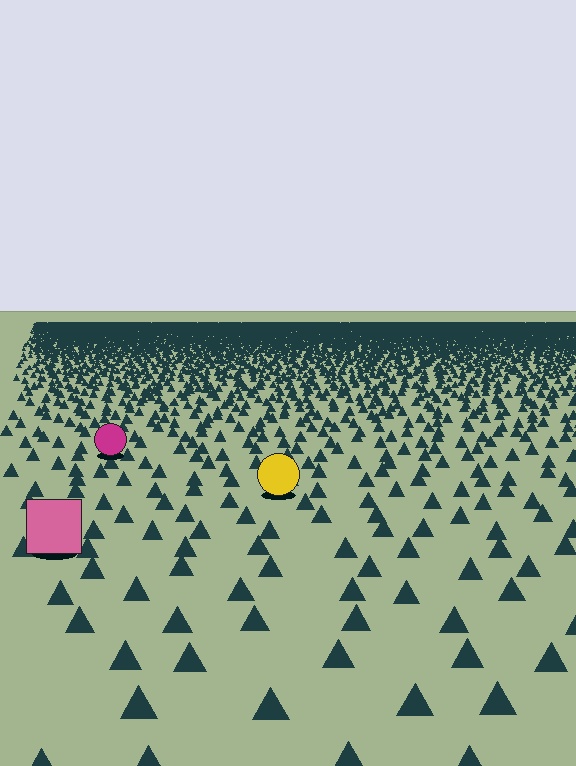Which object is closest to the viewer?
The pink square is closest. The texture marks near it are larger and more spread out.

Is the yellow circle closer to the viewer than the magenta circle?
Yes. The yellow circle is closer — you can tell from the texture gradient: the ground texture is coarser near it.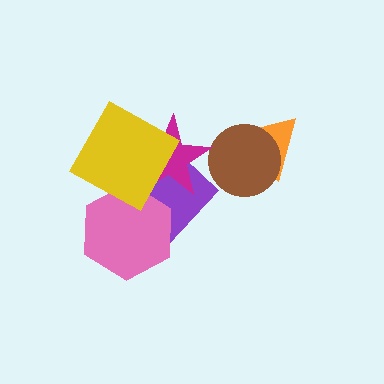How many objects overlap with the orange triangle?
1 object overlaps with the orange triangle.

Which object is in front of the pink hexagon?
The yellow square is in front of the pink hexagon.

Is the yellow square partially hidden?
No, no other shape covers it.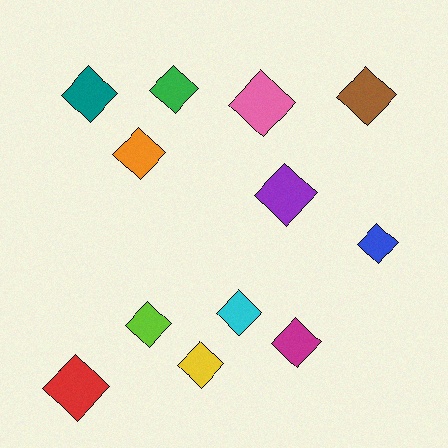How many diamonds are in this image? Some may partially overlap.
There are 12 diamonds.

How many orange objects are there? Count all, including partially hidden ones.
There is 1 orange object.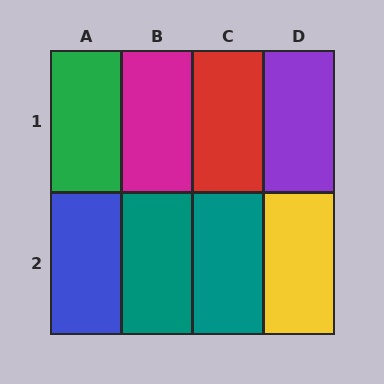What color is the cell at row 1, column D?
Purple.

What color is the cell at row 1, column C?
Red.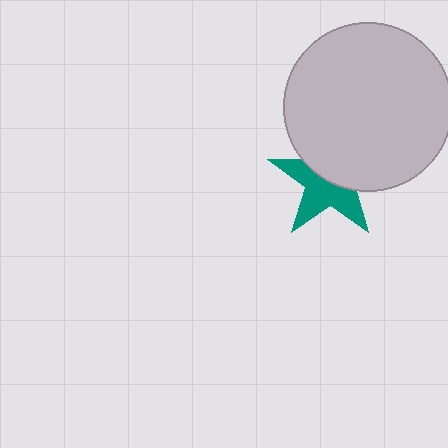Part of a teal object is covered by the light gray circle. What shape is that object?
It is a star.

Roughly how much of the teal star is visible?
About half of it is visible (roughly 53%).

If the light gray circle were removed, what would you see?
You would see the complete teal star.